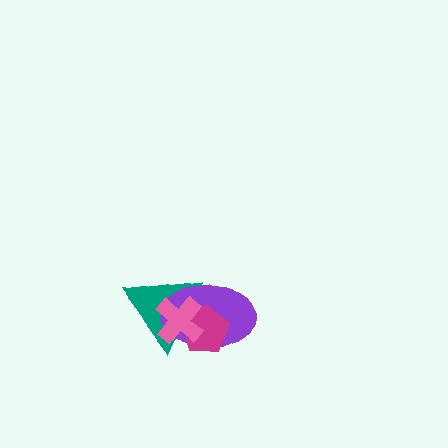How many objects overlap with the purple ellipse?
3 objects overlap with the purple ellipse.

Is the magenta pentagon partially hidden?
Yes, it is partially covered by another shape.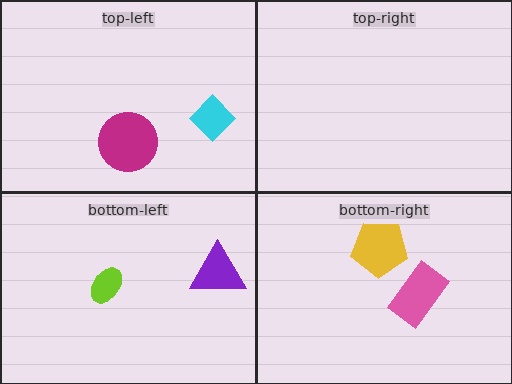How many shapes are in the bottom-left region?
2.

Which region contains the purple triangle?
The bottom-left region.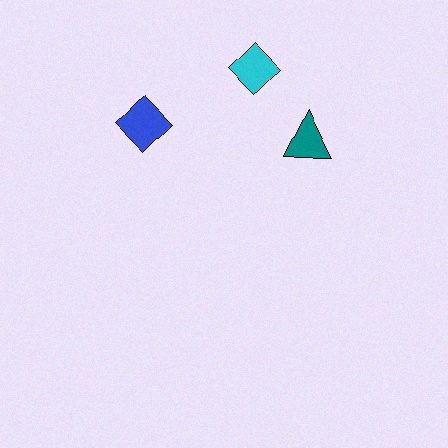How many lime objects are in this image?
There are no lime objects.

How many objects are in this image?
There are 3 objects.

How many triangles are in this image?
There is 1 triangle.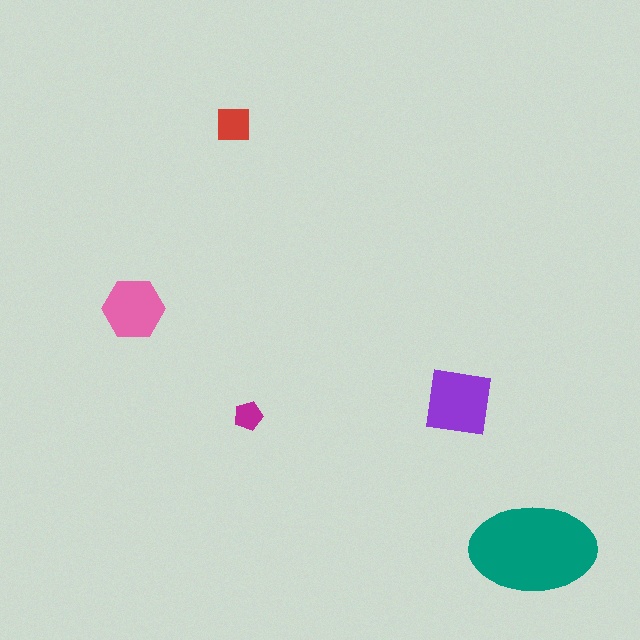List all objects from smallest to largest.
The magenta pentagon, the red square, the pink hexagon, the purple square, the teal ellipse.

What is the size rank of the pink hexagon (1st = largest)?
3rd.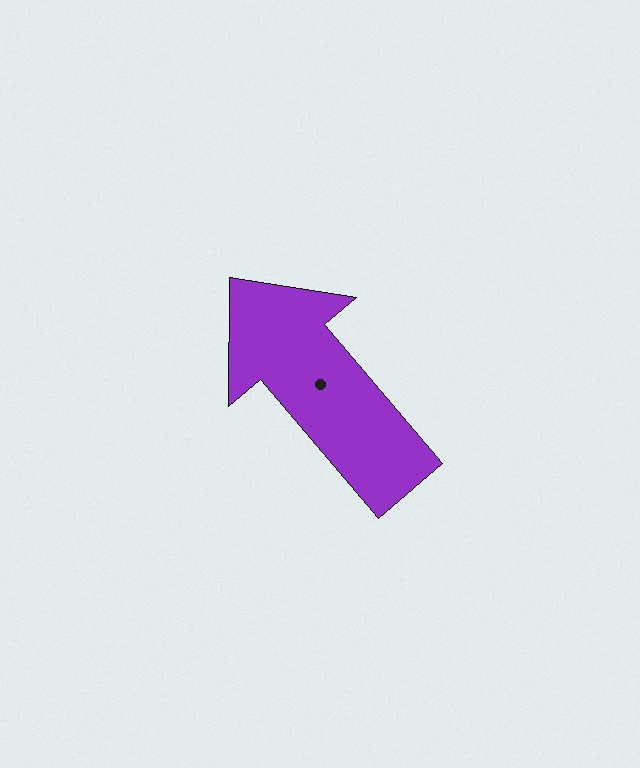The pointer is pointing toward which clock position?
Roughly 11 o'clock.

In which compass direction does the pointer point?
Northwest.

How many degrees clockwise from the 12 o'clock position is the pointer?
Approximately 320 degrees.